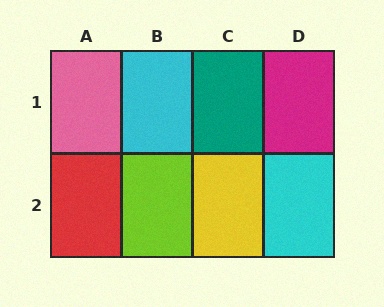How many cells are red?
1 cell is red.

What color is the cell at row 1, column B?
Cyan.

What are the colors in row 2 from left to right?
Red, lime, yellow, cyan.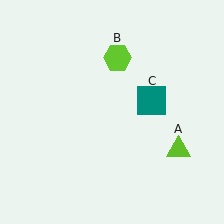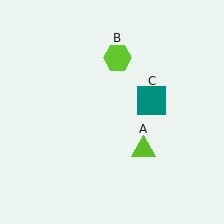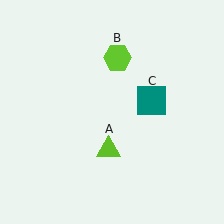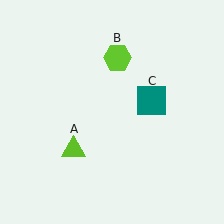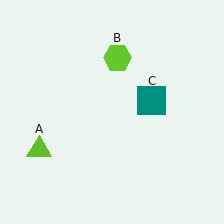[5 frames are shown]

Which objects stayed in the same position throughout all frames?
Lime hexagon (object B) and teal square (object C) remained stationary.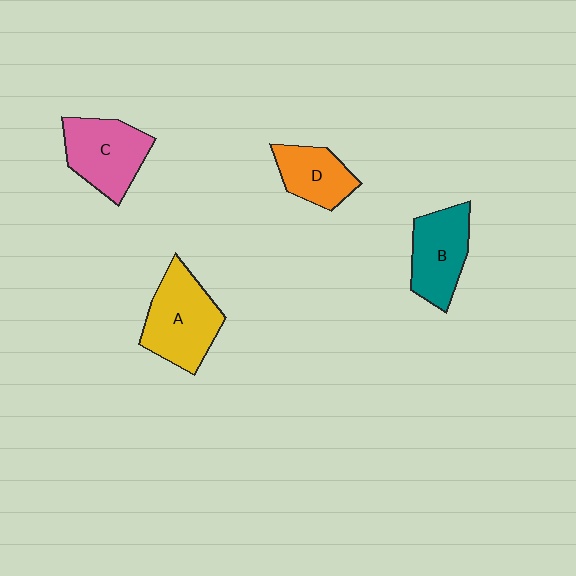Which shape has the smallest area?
Shape D (orange).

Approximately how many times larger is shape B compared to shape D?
Approximately 1.3 times.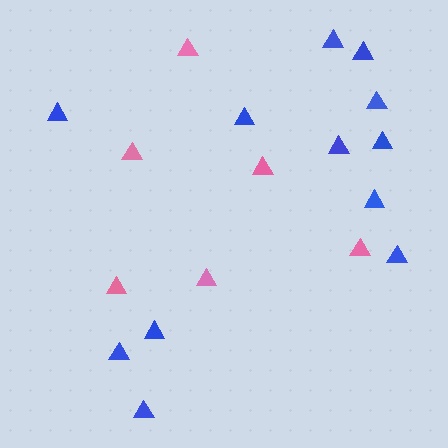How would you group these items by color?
There are 2 groups: one group of blue triangles (12) and one group of pink triangles (6).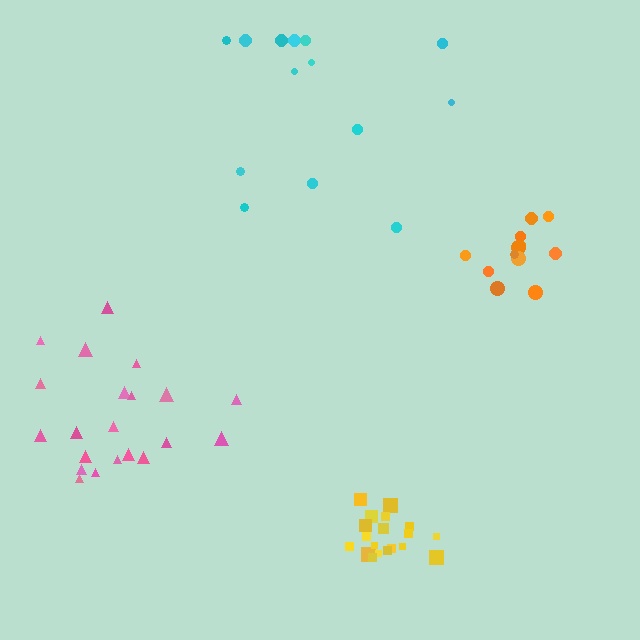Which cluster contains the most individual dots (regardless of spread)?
Pink (21).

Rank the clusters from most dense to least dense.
yellow, orange, pink, cyan.